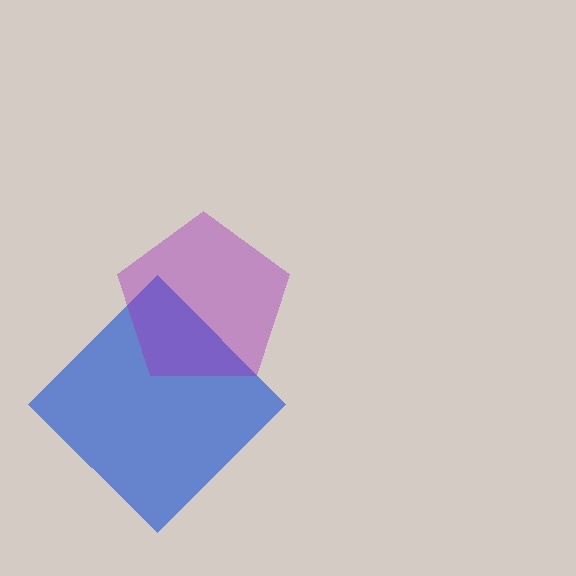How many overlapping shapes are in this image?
There are 2 overlapping shapes in the image.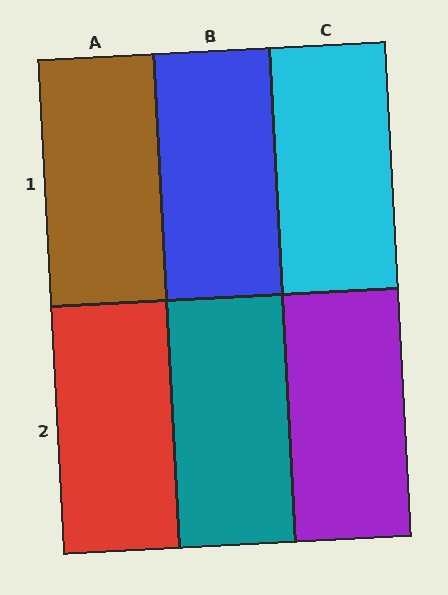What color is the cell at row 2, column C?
Purple.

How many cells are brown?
1 cell is brown.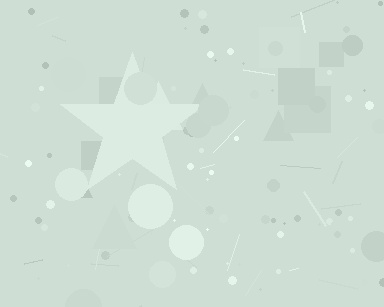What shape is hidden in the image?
A star is hidden in the image.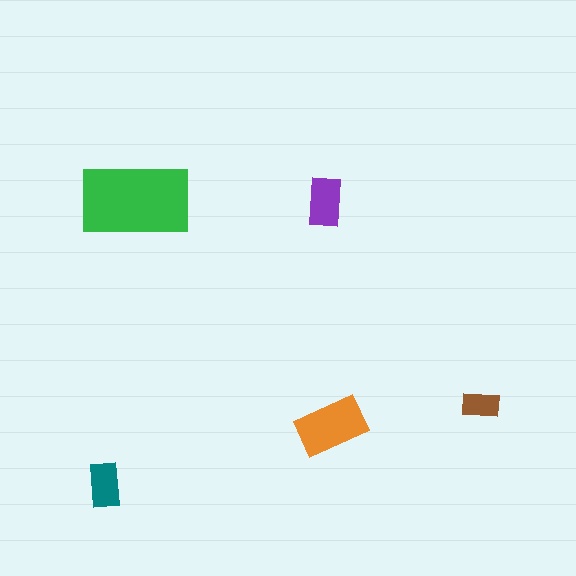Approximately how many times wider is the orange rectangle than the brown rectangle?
About 2 times wider.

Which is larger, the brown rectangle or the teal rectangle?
The teal one.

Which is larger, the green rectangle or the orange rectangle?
The green one.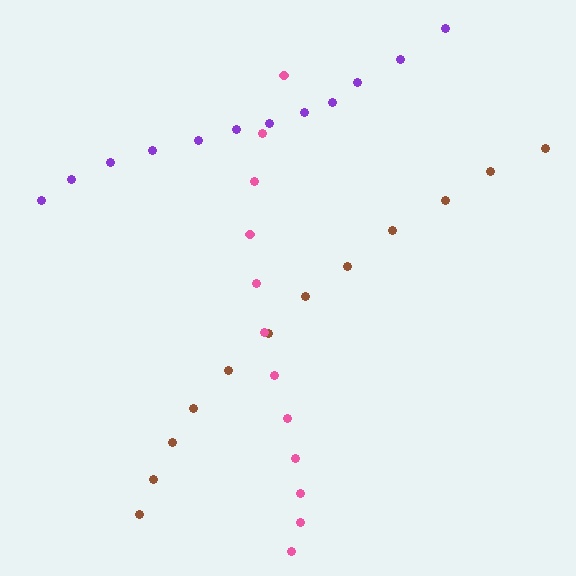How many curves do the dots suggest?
There are 3 distinct paths.